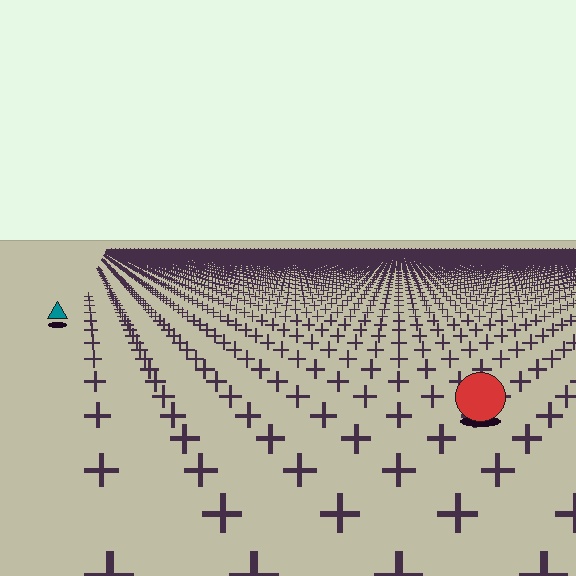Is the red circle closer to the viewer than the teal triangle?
Yes. The red circle is closer — you can tell from the texture gradient: the ground texture is coarser near it.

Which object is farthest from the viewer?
The teal triangle is farthest from the viewer. It appears smaller and the ground texture around it is denser.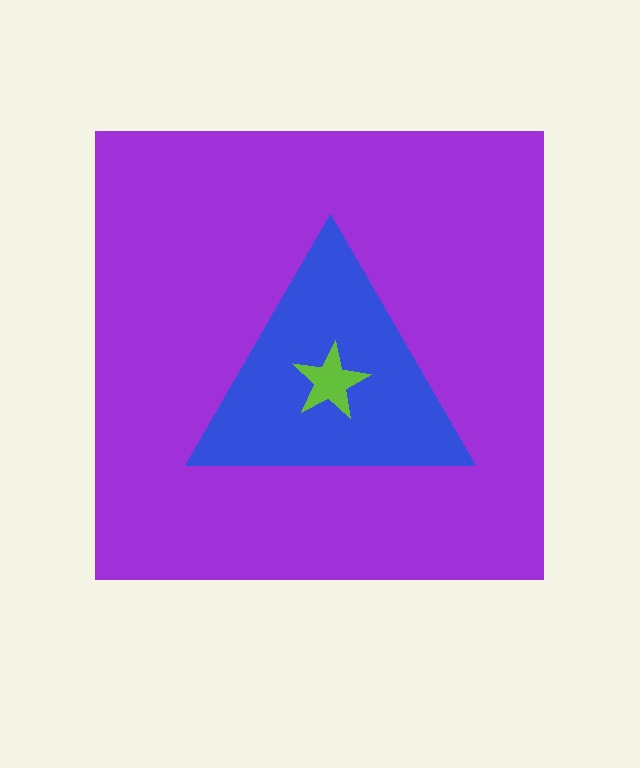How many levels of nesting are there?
3.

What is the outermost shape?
The purple square.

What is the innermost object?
The lime star.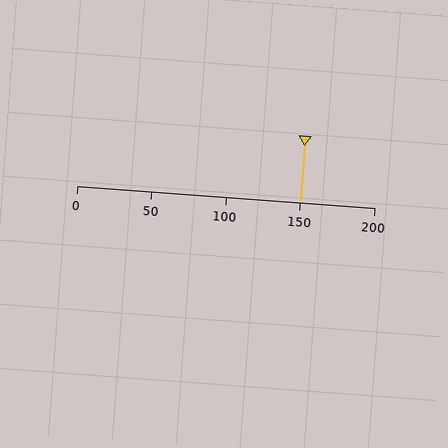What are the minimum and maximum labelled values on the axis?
The axis runs from 0 to 200.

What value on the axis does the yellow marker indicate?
The marker indicates approximately 150.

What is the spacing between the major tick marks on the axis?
The major ticks are spaced 50 apart.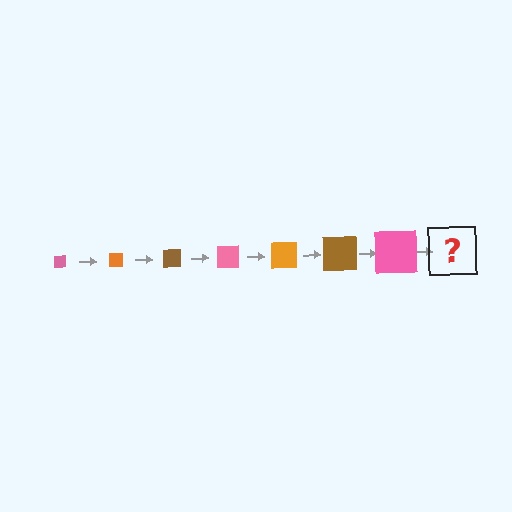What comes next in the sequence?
The next element should be an orange square, larger than the previous one.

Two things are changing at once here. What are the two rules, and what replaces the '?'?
The two rules are that the square grows larger each step and the color cycles through pink, orange, and brown. The '?' should be an orange square, larger than the previous one.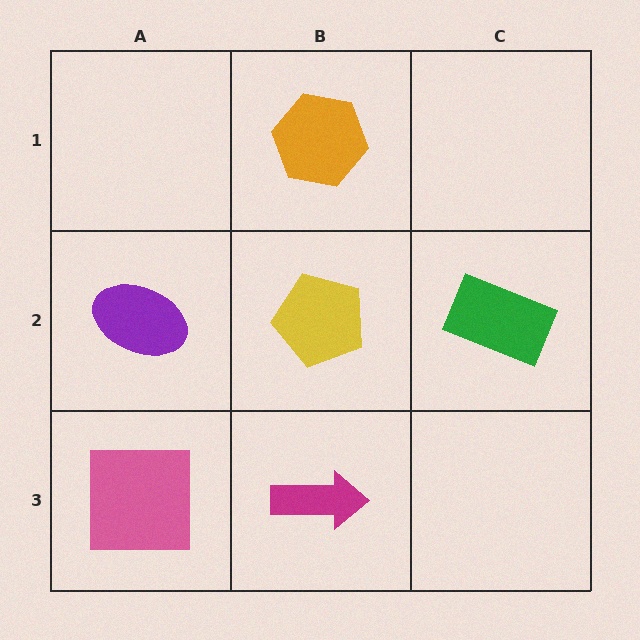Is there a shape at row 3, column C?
No, that cell is empty.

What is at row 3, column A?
A pink square.